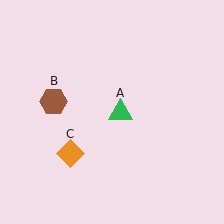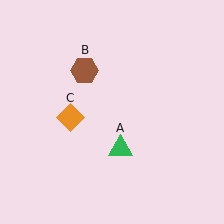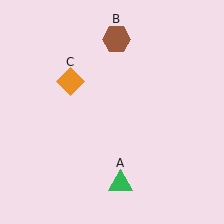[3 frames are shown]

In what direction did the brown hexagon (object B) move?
The brown hexagon (object B) moved up and to the right.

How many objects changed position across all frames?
3 objects changed position: green triangle (object A), brown hexagon (object B), orange diamond (object C).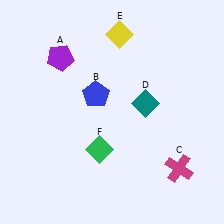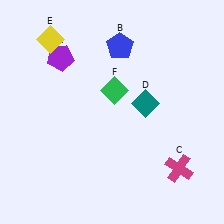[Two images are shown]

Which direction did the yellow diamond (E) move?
The yellow diamond (E) moved left.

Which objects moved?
The objects that moved are: the blue pentagon (B), the yellow diamond (E), the green diamond (F).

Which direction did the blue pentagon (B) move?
The blue pentagon (B) moved up.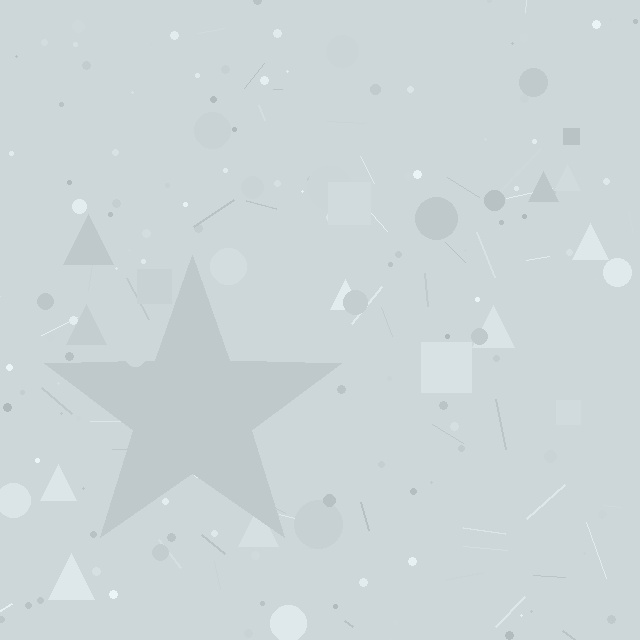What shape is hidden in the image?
A star is hidden in the image.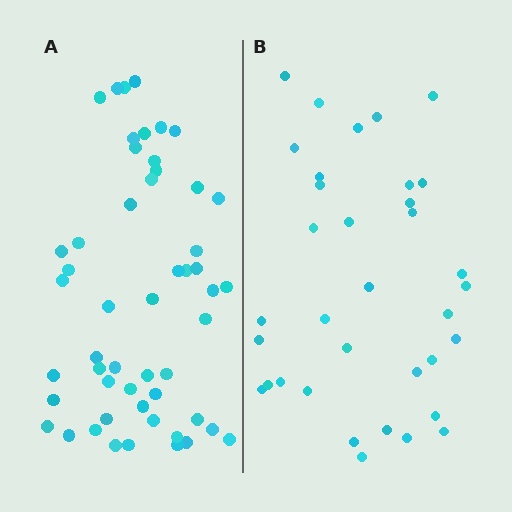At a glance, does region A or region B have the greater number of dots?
Region A (the left region) has more dots.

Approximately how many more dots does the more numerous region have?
Region A has approximately 15 more dots than region B.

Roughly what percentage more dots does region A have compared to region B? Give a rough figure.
About 50% more.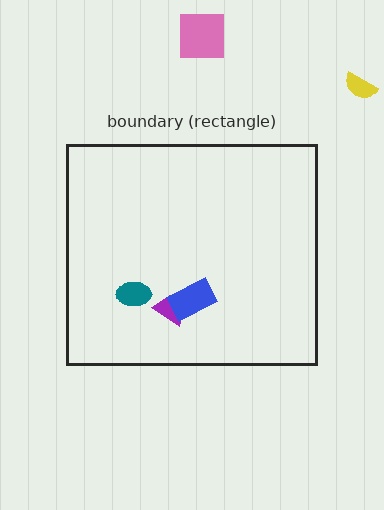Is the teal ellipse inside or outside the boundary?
Inside.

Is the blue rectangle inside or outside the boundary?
Inside.